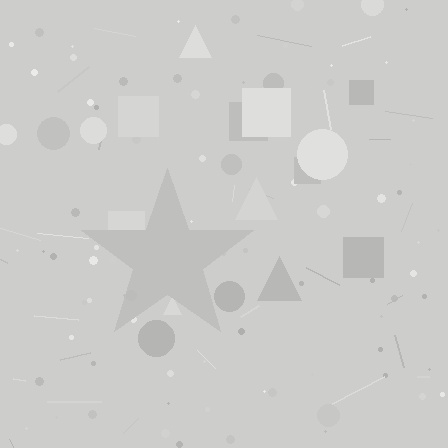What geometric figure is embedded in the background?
A star is embedded in the background.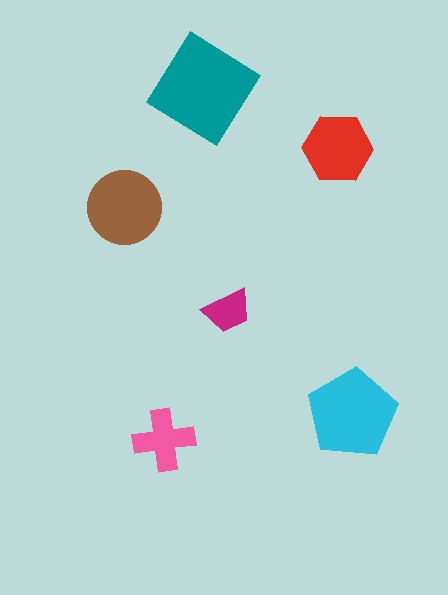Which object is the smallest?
The magenta trapezoid.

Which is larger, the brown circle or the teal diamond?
The teal diamond.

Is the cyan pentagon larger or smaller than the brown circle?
Larger.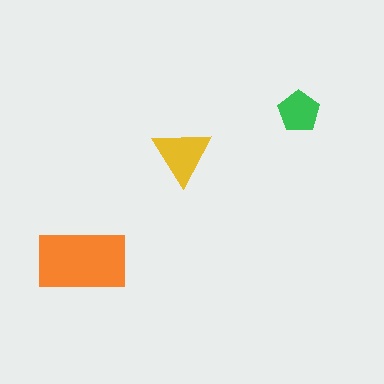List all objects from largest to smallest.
The orange rectangle, the yellow triangle, the green pentagon.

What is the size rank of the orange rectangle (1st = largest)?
1st.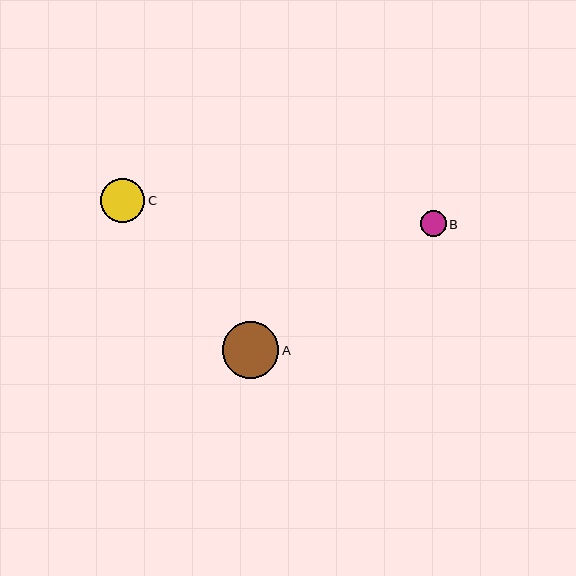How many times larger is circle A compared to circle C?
Circle A is approximately 1.3 times the size of circle C.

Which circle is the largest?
Circle A is the largest with a size of approximately 56 pixels.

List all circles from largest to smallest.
From largest to smallest: A, C, B.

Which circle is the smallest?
Circle B is the smallest with a size of approximately 26 pixels.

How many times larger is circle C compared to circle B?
Circle C is approximately 1.7 times the size of circle B.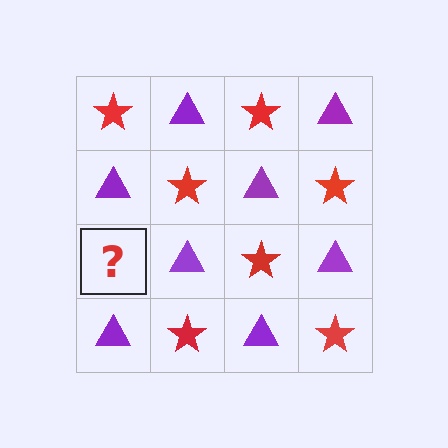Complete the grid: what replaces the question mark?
The question mark should be replaced with a red star.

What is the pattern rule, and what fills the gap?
The rule is that it alternates red star and purple triangle in a checkerboard pattern. The gap should be filled with a red star.